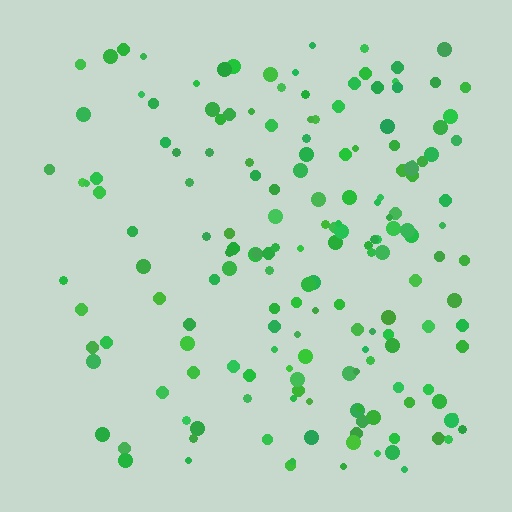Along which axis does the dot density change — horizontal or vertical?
Horizontal.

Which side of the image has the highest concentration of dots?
The right.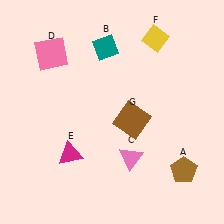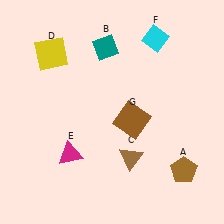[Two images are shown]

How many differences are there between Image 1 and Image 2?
There are 3 differences between the two images.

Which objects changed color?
C changed from pink to brown. D changed from pink to yellow. F changed from yellow to cyan.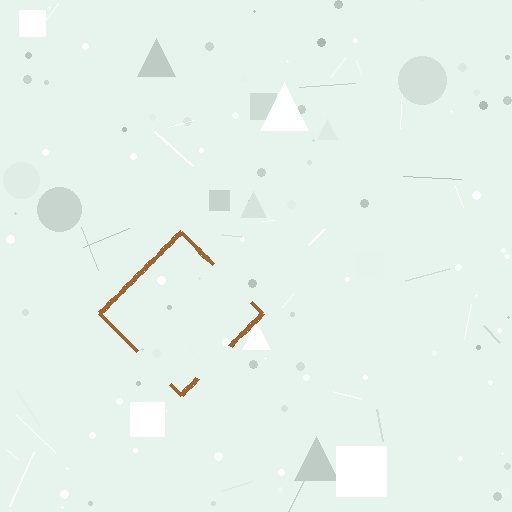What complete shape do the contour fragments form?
The contour fragments form a diamond.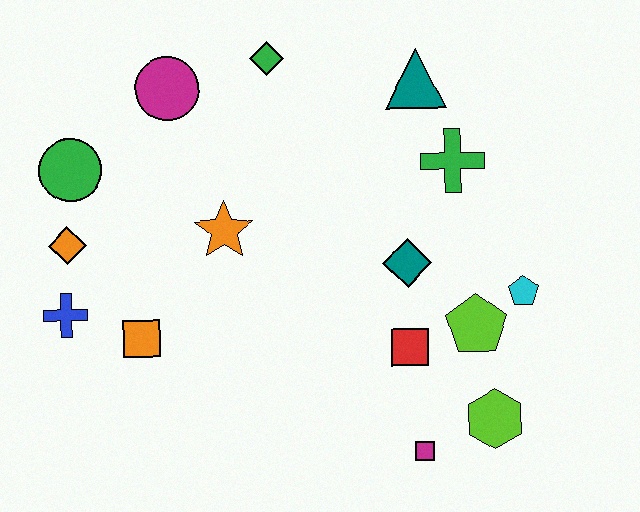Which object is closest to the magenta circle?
The green diamond is closest to the magenta circle.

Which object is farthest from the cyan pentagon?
The green circle is farthest from the cyan pentagon.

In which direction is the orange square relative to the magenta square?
The orange square is to the left of the magenta square.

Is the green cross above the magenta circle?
No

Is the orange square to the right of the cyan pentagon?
No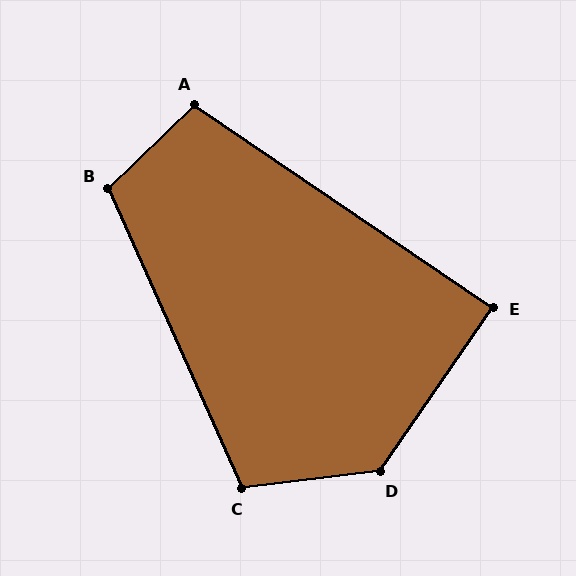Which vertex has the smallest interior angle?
E, at approximately 90 degrees.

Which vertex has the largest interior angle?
D, at approximately 131 degrees.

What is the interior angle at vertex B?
Approximately 110 degrees (obtuse).